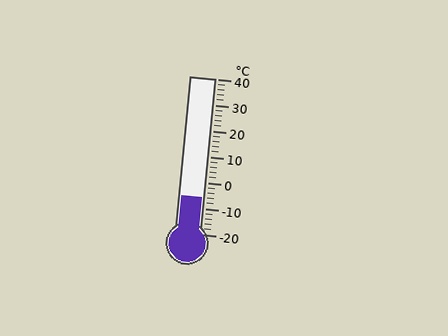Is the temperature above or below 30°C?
The temperature is below 30°C.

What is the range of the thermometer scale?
The thermometer scale ranges from -20°C to 40°C.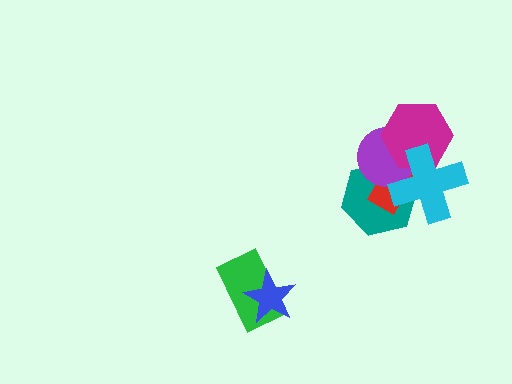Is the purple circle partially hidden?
Yes, it is partially covered by another shape.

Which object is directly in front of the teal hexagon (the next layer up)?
The red rectangle is directly in front of the teal hexagon.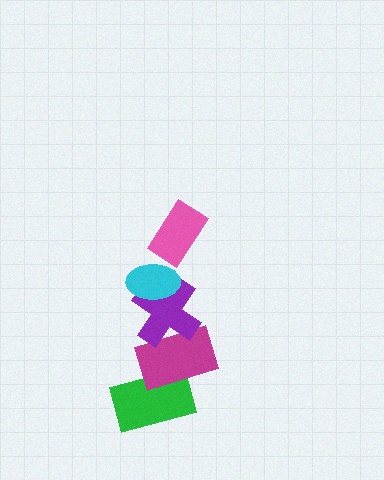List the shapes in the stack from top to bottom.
From top to bottom: the pink rectangle, the cyan ellipse, the purple cross, the magenta rectangle, the green rectangle.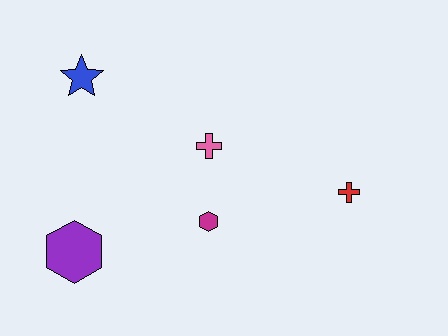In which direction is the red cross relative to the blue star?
The red cross is to the right of the blue star.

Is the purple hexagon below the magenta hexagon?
Yes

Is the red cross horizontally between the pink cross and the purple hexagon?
No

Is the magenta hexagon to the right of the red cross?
No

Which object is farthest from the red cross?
The blue star is farthest from the red cross.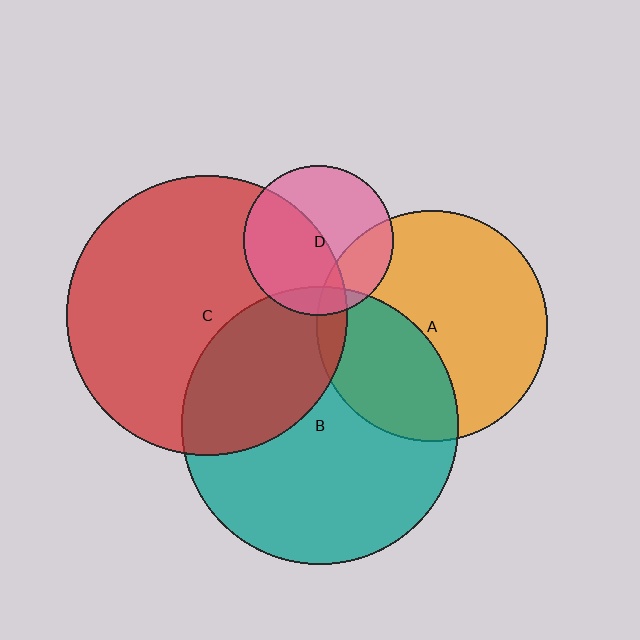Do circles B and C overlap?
Yes.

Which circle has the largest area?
Circle C (red).